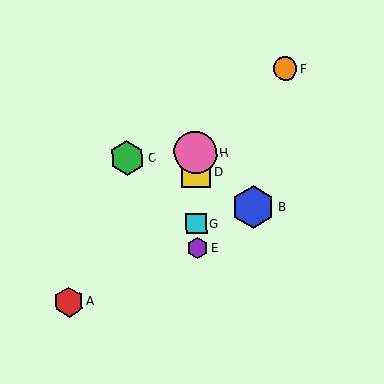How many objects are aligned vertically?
4 objects (D, E, G, H) are aligned vertically.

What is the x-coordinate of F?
Object F is at x≈285.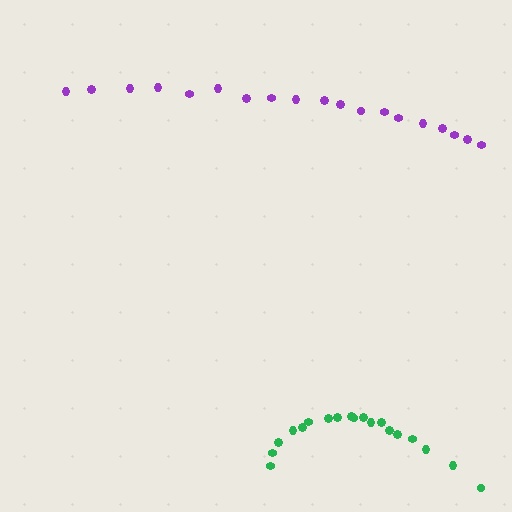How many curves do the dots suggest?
There are 2 distinct paths.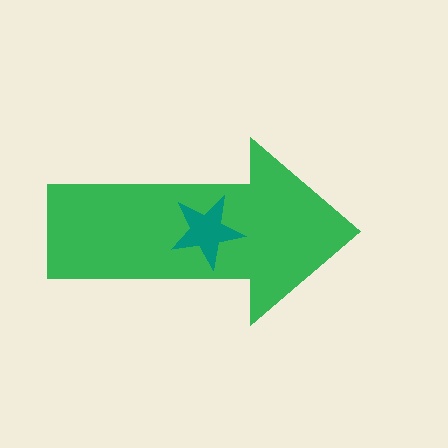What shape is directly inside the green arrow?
The teal star.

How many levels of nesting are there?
2.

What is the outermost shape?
The green arrow.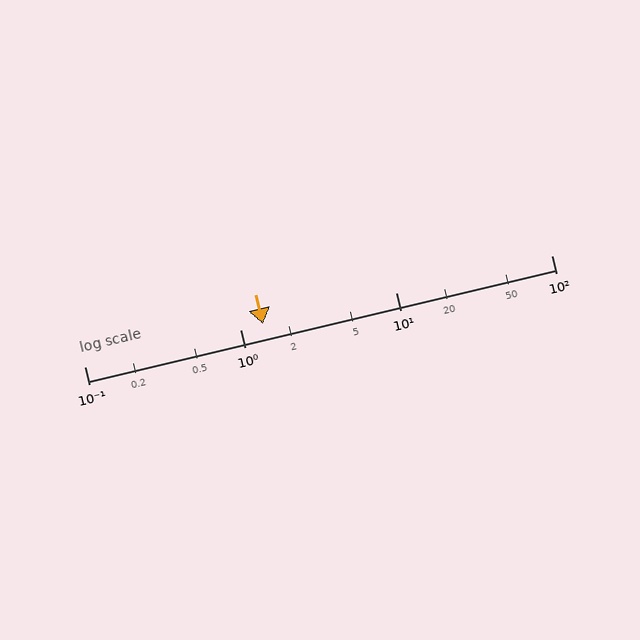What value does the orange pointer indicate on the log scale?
The pointer indicates approximately 1.4.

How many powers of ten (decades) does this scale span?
The scale spans 3 decades, from 0.1 to 100.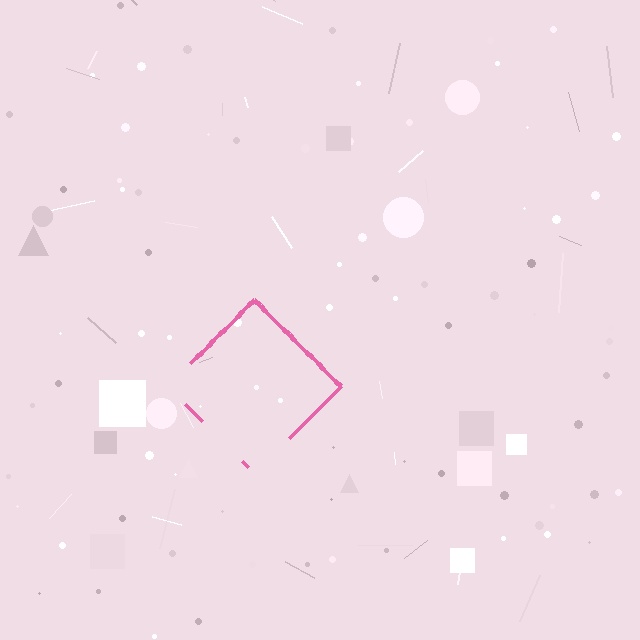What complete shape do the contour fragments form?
The contour fragments form a diamond.